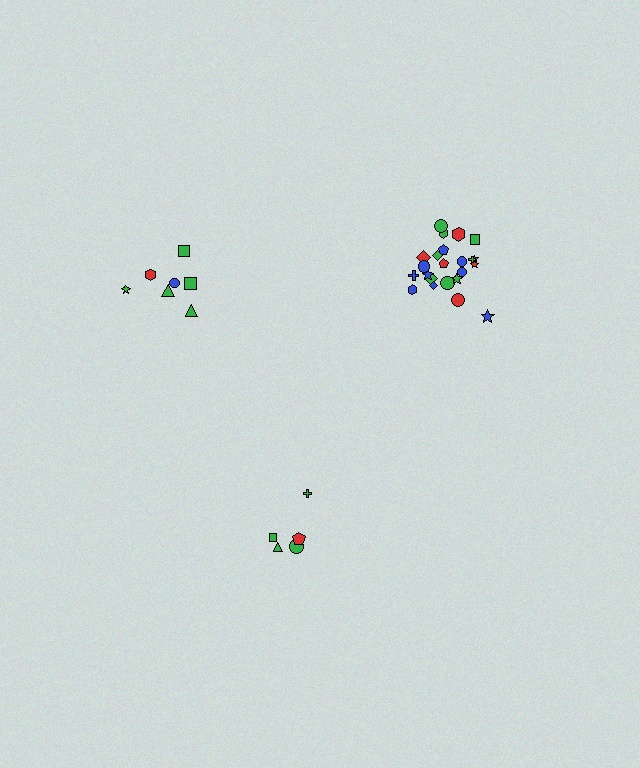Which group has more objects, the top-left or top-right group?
The top-right group.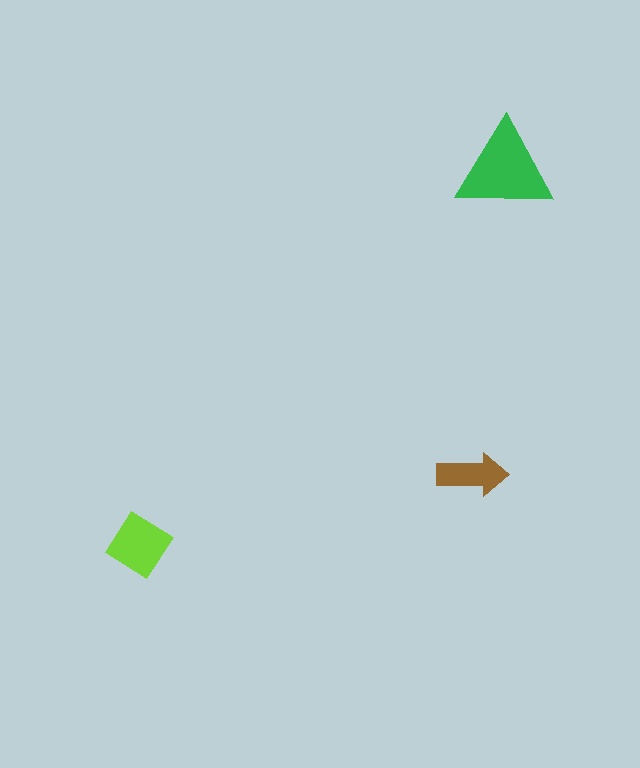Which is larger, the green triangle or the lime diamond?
The green triangle.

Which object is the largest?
The green triangle.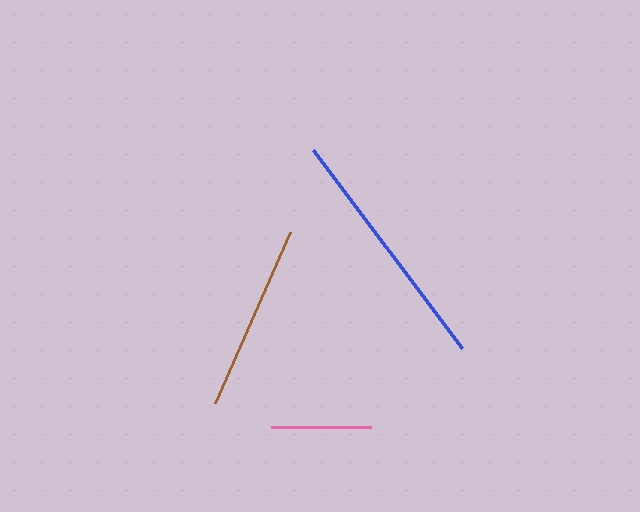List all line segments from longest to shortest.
From longest to shortest: blue, brown, pink.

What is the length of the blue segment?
The blue segment is approximately 247 pixels long.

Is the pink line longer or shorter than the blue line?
The blue line is longer than the pink line.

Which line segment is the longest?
The blue line is the longest at approximately 247 pixels.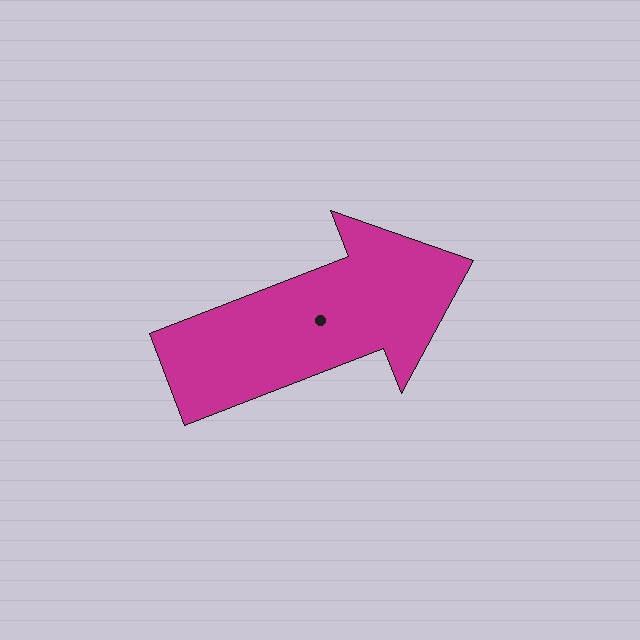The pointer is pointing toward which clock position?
Roughly 2 o'clock.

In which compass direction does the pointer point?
East.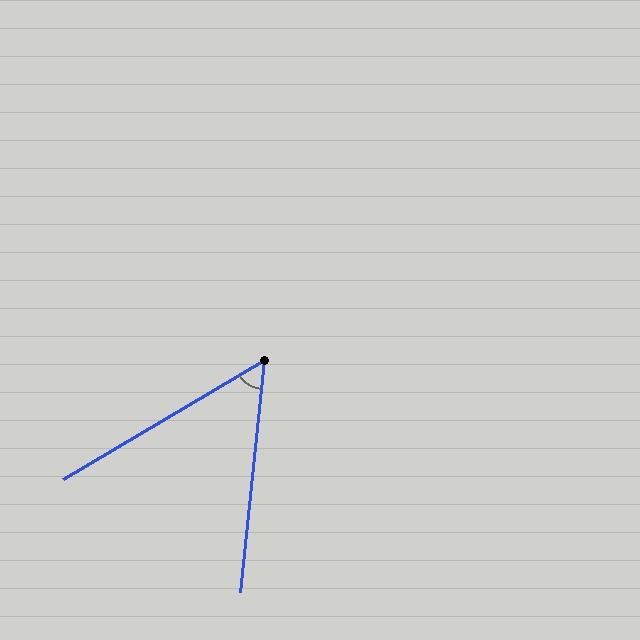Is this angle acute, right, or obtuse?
It is acute.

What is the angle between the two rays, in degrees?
Approximately 54 degrees.